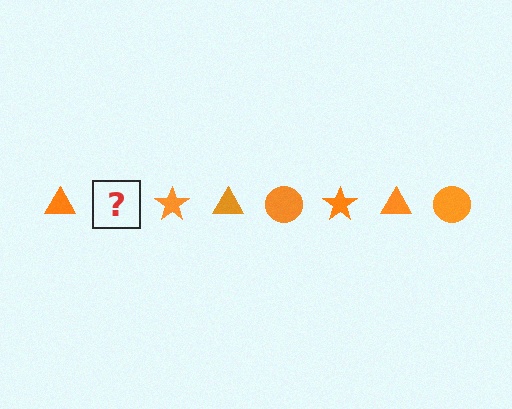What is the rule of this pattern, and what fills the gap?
The rule is that the pattern cycles through triangle, circle, star shapes in orange. The gap should be filled with an orange circle.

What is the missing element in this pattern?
The missing element is an orange circle.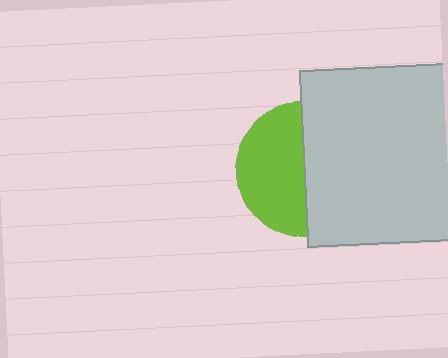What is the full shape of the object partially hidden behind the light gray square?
The partially hidden object is a lime circle.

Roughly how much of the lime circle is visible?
About half of it is visible (roughly 50%).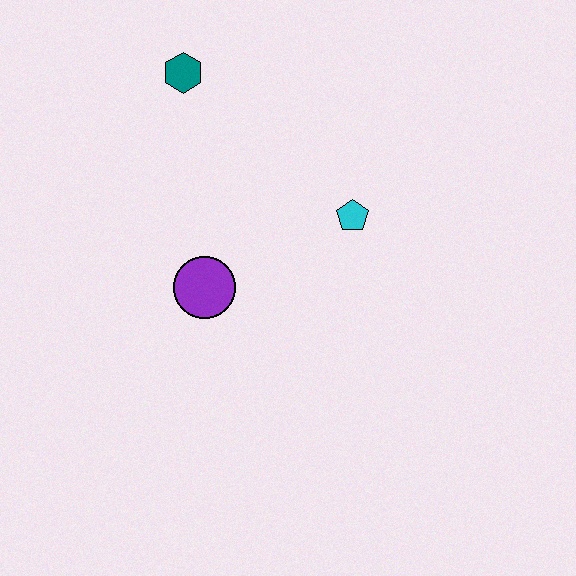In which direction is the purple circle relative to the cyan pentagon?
The purple circle is to the left of the cyan pentagon.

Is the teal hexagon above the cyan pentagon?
Yes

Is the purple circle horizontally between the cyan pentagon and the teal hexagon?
Yes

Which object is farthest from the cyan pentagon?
The teal hexagon is farthest from the cyan pentagon.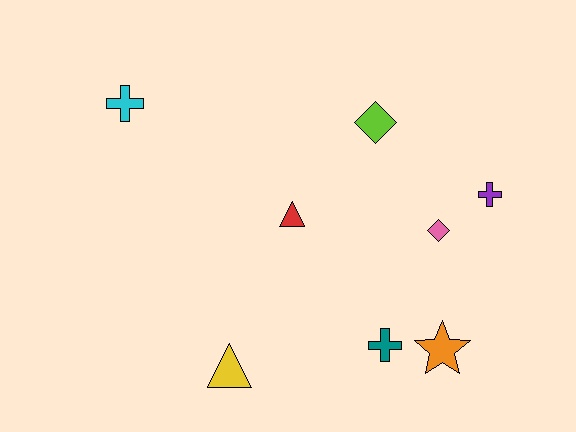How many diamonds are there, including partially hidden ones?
There are 2 diamonds.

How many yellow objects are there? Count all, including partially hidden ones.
There is 1 yellow object.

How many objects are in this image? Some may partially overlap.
There are 8 objects.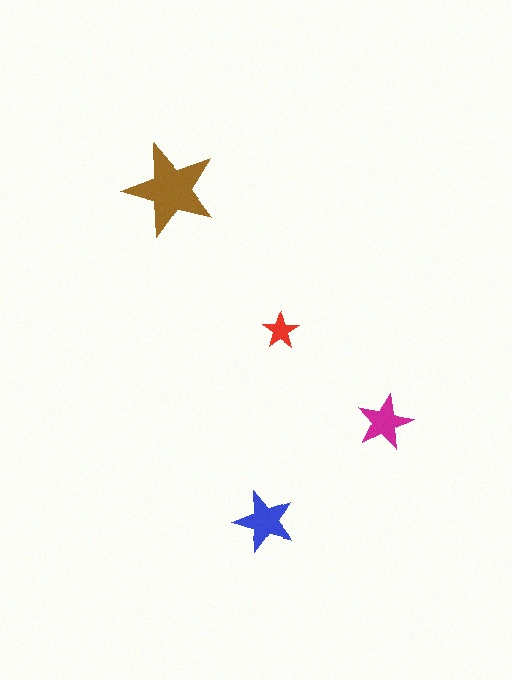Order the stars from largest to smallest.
the brown one, the blue one, the magenta one, the red one.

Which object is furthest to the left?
The brown star is leftmost.